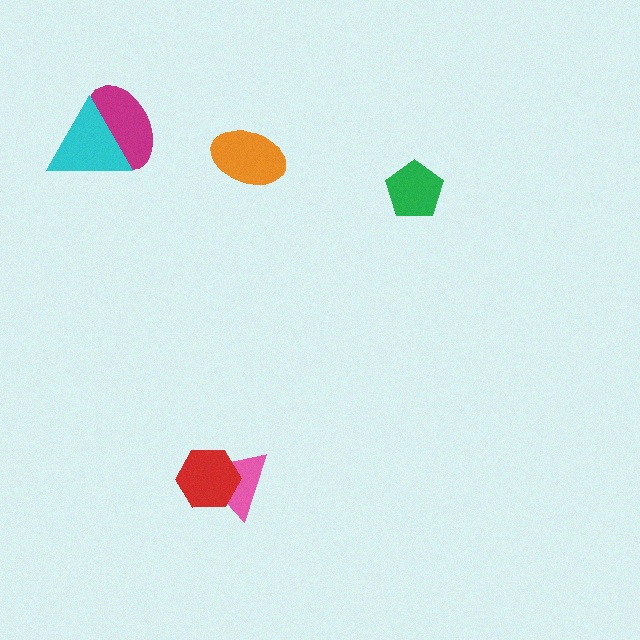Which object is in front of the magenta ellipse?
The cyan triangle is in front of the magenta ellipse.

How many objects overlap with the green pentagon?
0 objects overlap with the green pentagon.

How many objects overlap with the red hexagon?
1 object overlaps with the red hexagon.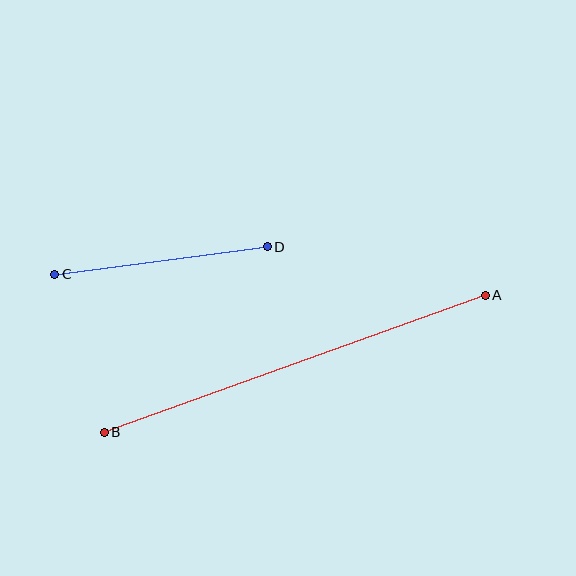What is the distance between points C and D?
The distance is approximately 215 pixels.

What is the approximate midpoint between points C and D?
The midpoint is at approximately (161, 261) pixels.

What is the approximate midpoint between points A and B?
The midpoint is at approximately (295, 364) pixels.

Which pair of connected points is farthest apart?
Points A and B are farthest apart.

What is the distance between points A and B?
The distance is approximately 405 pixels.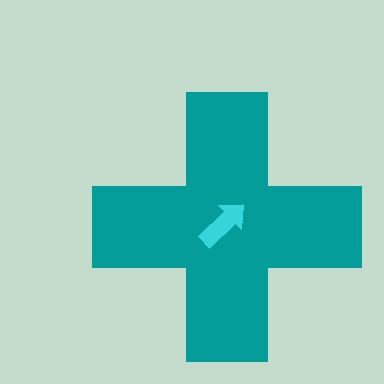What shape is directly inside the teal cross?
The cyan arrow.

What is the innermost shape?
The cyan arrow.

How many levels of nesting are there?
2.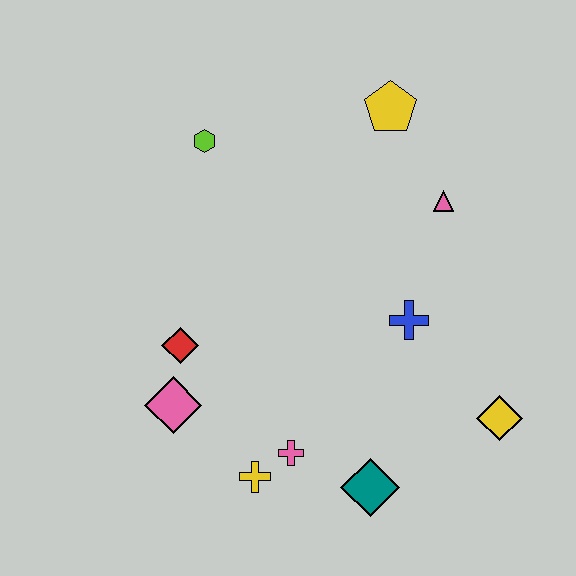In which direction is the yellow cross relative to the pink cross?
The yellow cross is to the left of the pink cross.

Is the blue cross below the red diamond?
No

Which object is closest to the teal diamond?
The pink cross is closest to the teal diamond.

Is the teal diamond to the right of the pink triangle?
No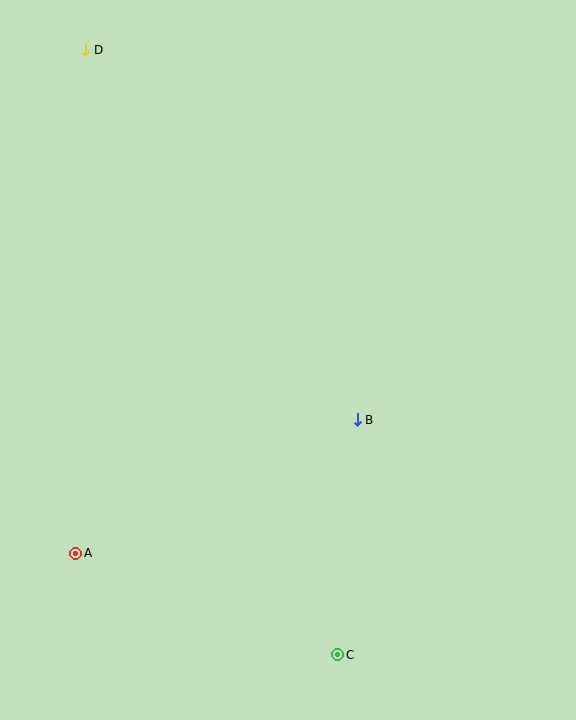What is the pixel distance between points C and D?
The distance between C and D is 656 pixels.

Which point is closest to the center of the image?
Point B at (357, 420) is closest to the center.